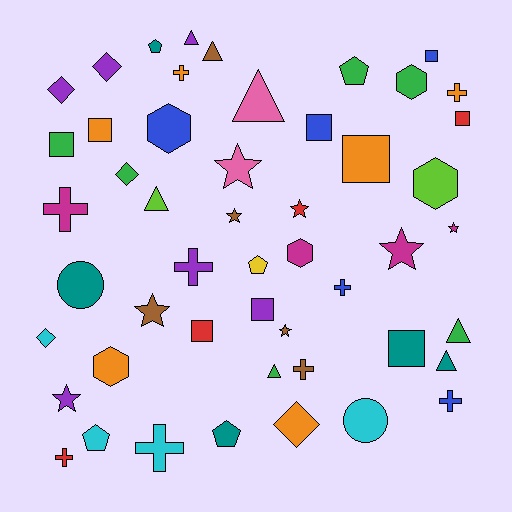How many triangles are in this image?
There are 7 triangles.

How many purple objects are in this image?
There are 6 purple objects.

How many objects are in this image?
There are 50 objects.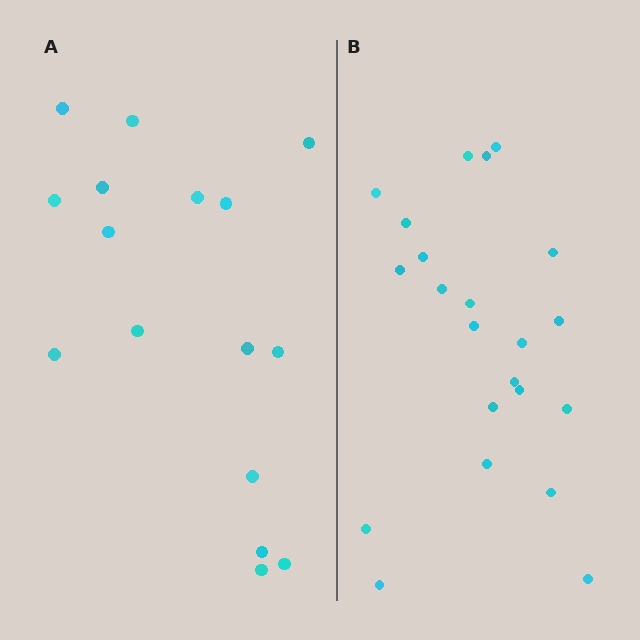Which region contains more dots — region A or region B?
Region B (the right region) has more dots.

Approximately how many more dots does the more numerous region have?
Region B has about 6 more dots than region A.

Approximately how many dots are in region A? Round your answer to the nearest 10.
About 20 dots. (The exact count is 16, which rounds to 20.)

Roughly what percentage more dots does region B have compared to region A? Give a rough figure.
About 40% more.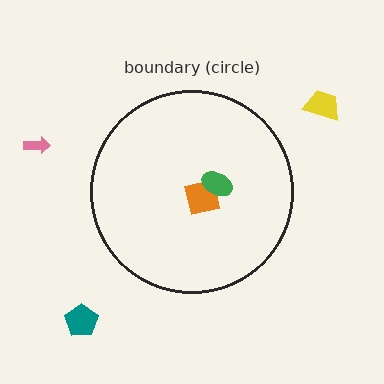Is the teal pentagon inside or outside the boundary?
Outside.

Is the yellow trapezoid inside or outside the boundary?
Outside.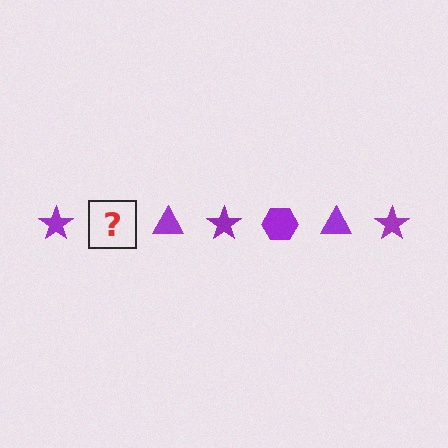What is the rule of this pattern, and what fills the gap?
The rule is that the pattern cycles through star, hexagon, triangle shapes in purple. The gap should be filled with a purple hexagon.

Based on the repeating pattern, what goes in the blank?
The blank should be a purple hexagon.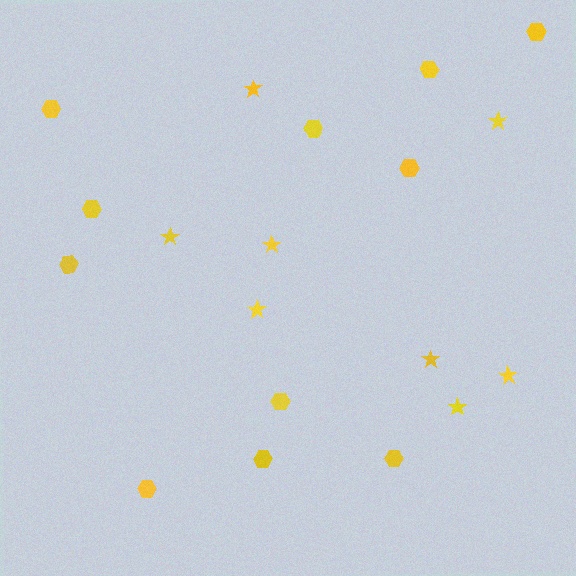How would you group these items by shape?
There are 2 groups: one group of hexagons (11) and one group of stars (8).